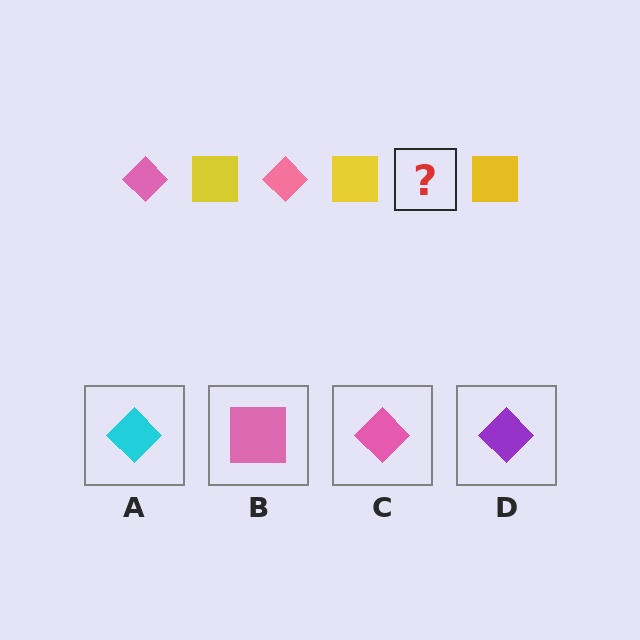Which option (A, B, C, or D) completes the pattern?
C.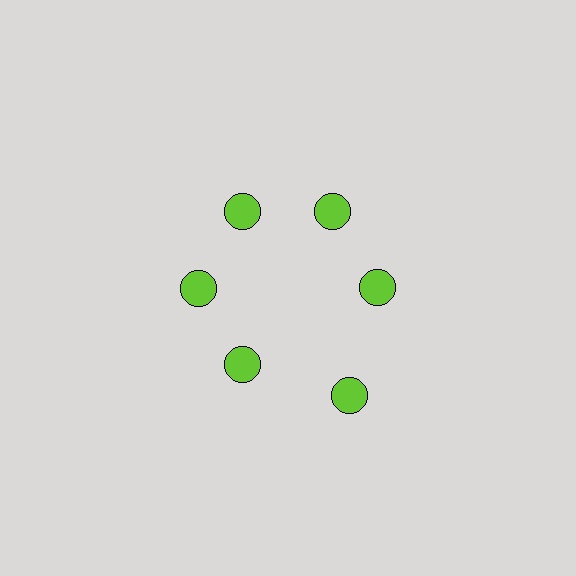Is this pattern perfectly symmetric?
No. The 6 lime circles are arranged in a ring, but one element near the 5 o'clock position is pushed outward from the center, breaking the 6-fold rotational symmetry.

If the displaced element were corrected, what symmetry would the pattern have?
It would have 6-fold rotational symmetry — the pattern would map onto itself every 60 degrees.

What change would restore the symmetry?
The symmetry would be restored by moving it inward, back onto the ring so that all 6 circles sit at equal angles and equal distance from the center.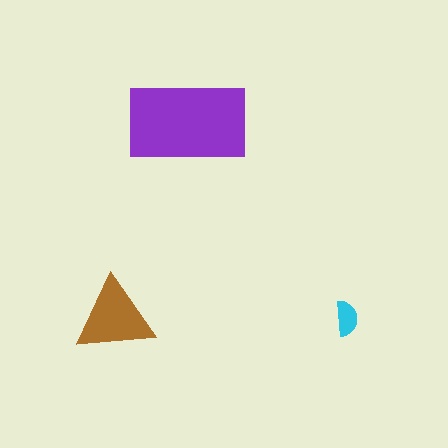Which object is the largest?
The purple rectangle.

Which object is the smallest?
The cyan semicircle.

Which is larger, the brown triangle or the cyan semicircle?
The brown triangle.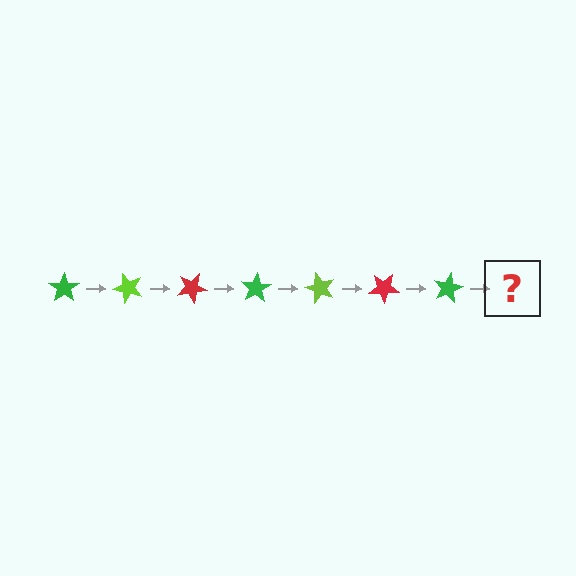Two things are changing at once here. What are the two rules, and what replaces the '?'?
The two rules are that it rotates 50 degrees each step and the color cycles through green, lime, and red. The '?' should be a lime star, rotated 350 degrees from the start.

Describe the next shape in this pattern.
It should be a lime star, rotated 350 degrees from the start.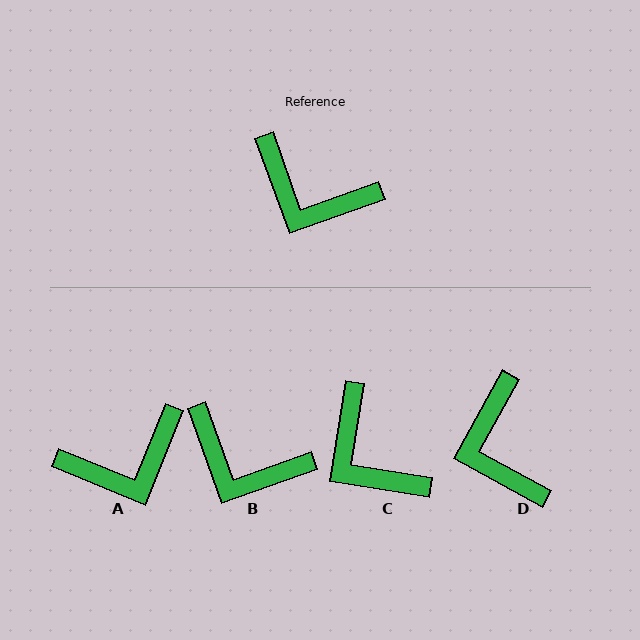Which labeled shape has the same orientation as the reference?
B.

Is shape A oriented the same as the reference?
No, it is off by about 48 degrees.